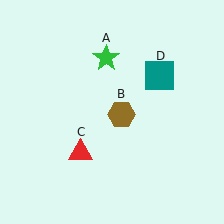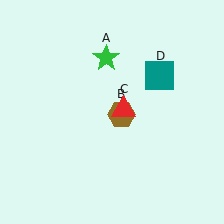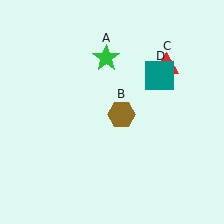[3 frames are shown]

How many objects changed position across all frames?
1 object changed position: red triangle (object C).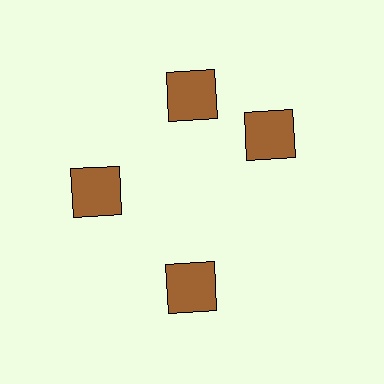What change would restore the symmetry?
The symmetry would be restored by rotating it back into even spacing with its neighbors so that all 4 squares sit at equal angles and equal distance from the center.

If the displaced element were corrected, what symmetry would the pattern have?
It would have 4-fold rotational symmetry — the pattern would map onto itself every 90 degrees.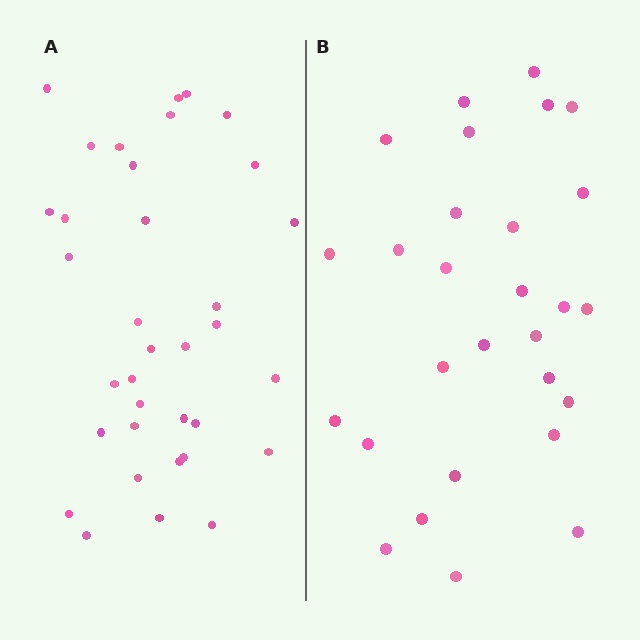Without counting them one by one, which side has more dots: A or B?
Region A (the left region) has more dots.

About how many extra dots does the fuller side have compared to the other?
Region A has roughly 8 or so more dots than region B.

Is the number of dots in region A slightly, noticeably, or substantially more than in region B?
Region A has noticeably more, but not dramatically so. The ratio is roughly 1.2 to 1.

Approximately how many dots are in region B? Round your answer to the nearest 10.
About 30 dots. (The exact count is 28, which rounds to 30.)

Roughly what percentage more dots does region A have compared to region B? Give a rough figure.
About 25% more.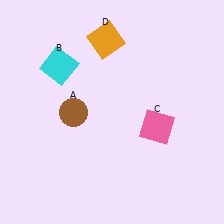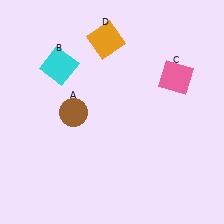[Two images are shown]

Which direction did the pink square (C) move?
The pink square (C) moved up.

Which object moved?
The pink square (C) moved up.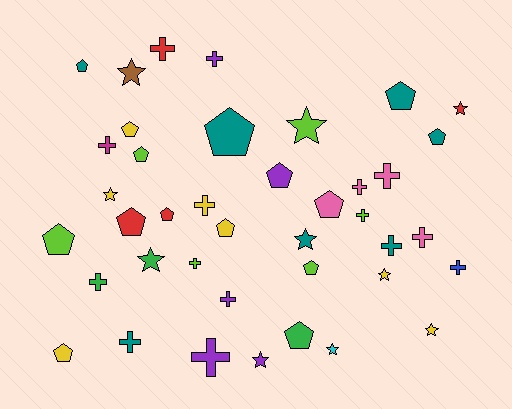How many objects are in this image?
There are 40 objects.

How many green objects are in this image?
There are 3 green objects.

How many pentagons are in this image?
There are 15 pentagons.